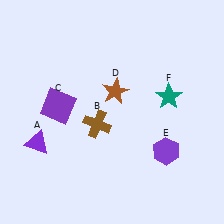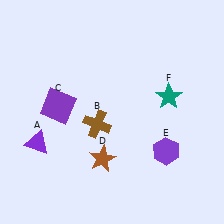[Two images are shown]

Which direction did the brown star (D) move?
The brown star (D) moved down.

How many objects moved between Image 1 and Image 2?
1 object moved between the two images.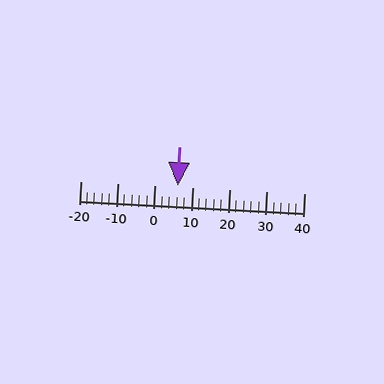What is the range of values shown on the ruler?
The ruler shows values from -20 to 40.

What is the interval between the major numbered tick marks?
The major tick marks are spaced 10 units apart.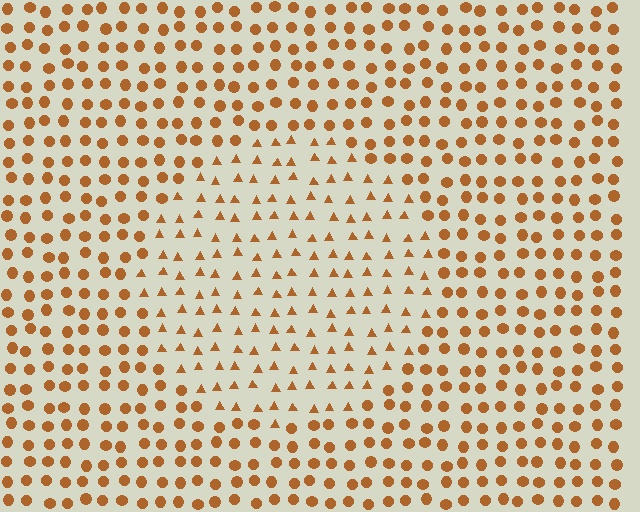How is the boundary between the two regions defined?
The boundary is defined by a change in element shape: triangles inside vs. circles outside. All elements share the same color and spacing.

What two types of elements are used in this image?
The image uses triangles inside the circle region and circles outside it.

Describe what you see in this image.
The image is filled with small brown elements arranged in a uniform grid. A circle-shaped region contains triangles, while the surrounding area contains circles. The boundary is defined purely by the change in element shape.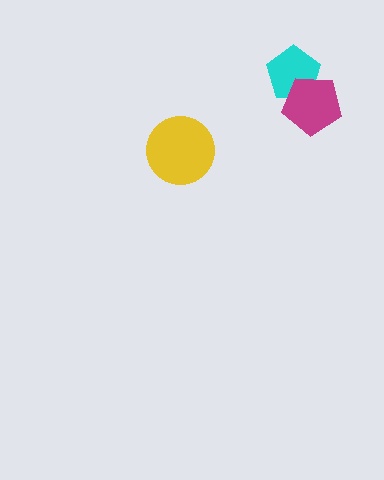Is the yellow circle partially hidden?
No, no other shape covers it.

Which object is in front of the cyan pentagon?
The magenta pentagon is in front of the cyan pentagon.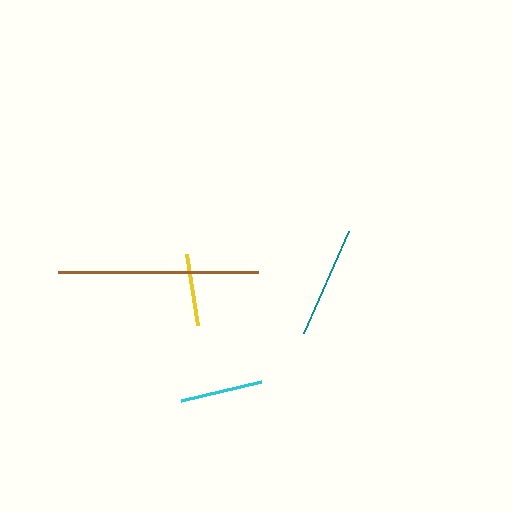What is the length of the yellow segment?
The yellow segment is approximately 72 pixels long.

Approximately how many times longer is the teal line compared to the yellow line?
The teal line is approximately 1.6 times the length of the yellow line.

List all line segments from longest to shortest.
From longest to shortest: brown, teal, cyan, yellow.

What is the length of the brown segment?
The brown segment is approximately 200 pixels long.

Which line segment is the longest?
The brown line is the longest at approximately 200 pixels.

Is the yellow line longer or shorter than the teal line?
The teal line is longer than the yellow line.